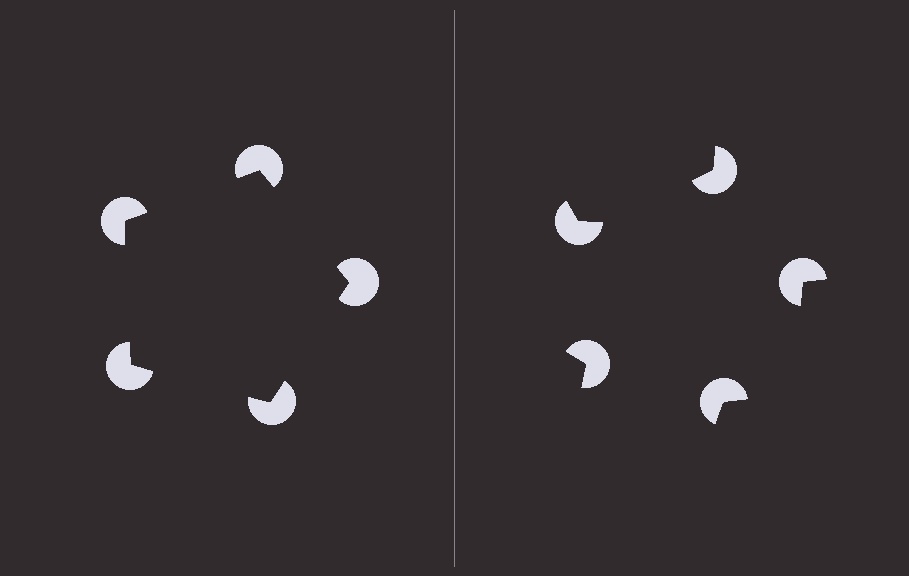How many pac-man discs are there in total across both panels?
10 — 5 on each side.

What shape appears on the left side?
An illusory pentagon.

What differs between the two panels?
The pac-man discs are positioned identically on both sides; only the wedge orientations differ. On the left they align to a pentagon; on the right they are misaligned.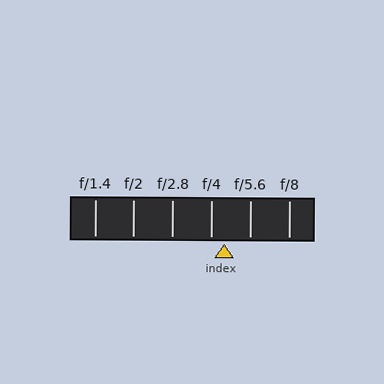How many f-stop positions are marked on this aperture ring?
There are 6 f-stop positions marked.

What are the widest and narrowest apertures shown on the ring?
The widest aperture shown is f/1.4 and the narrowest is f/8.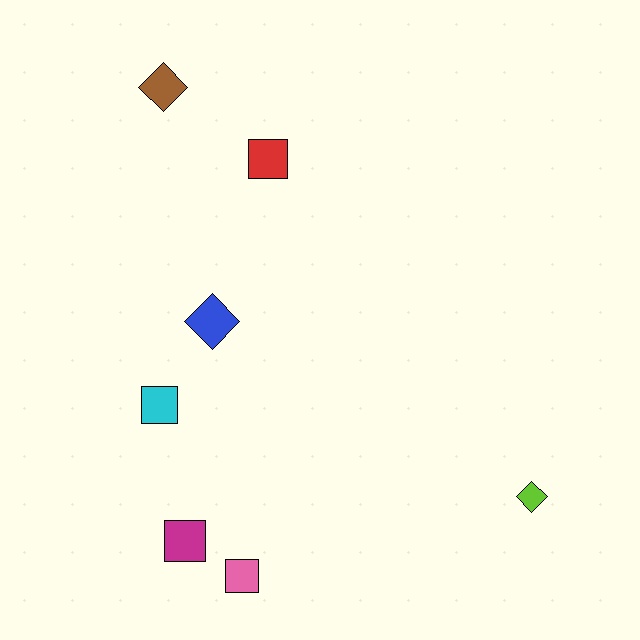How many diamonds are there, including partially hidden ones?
There are 3 diamonds.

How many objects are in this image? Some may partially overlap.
There are 7 objects.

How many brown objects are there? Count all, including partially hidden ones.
There is 1 brown object.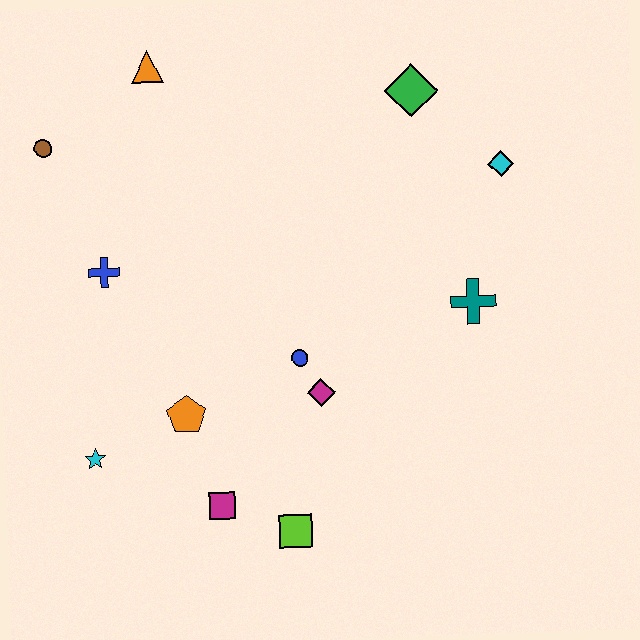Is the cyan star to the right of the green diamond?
No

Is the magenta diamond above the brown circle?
No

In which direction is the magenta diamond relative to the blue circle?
The magenta diamond is below the blue circle.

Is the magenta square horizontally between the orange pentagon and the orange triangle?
No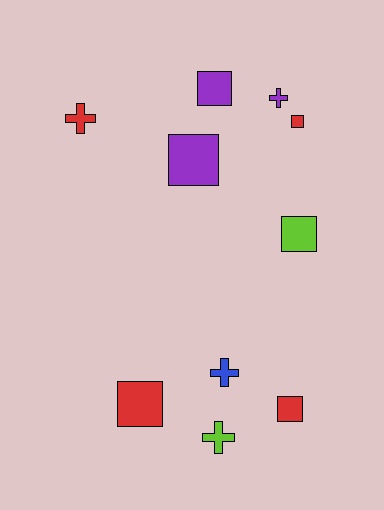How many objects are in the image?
There are 10 objects.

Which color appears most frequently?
Red, with 4 objects.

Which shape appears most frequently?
Square, with 6 objects.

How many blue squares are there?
There are no blue squares.